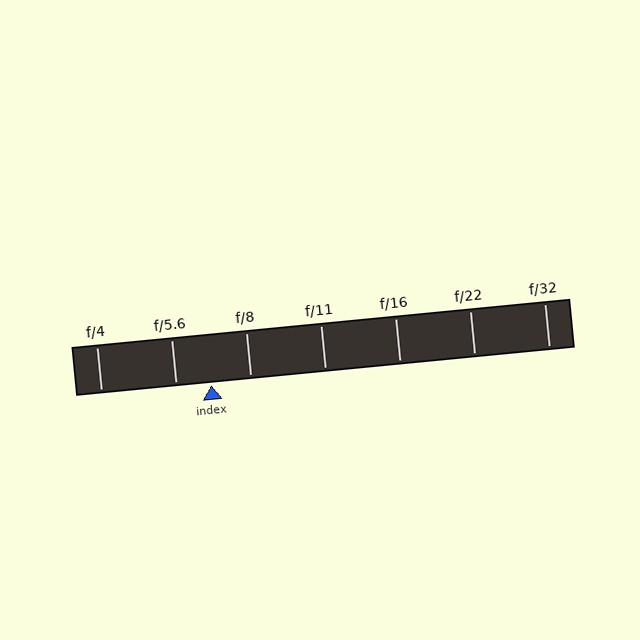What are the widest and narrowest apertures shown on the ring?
The widest aperture shown is f/4 and the narrowest is f/32.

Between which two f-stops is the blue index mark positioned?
The index mark is between f/5.6 and f/8.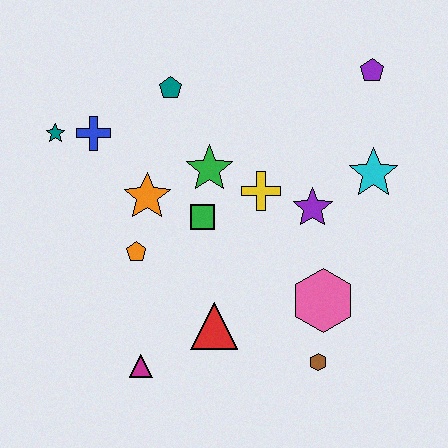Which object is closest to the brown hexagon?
The pink hexagon is closest to the brown hexagon.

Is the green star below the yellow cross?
No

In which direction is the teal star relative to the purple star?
The teal star is to the left of the purple star.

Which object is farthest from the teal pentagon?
The brown hexagon is farthest from the teal pentagon.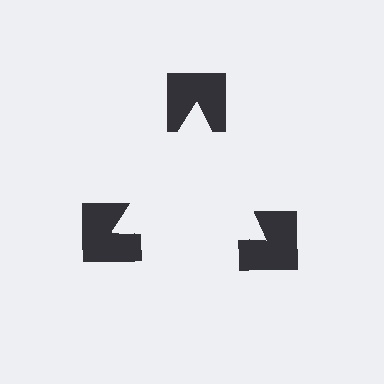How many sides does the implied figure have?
3 sides.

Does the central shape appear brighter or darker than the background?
It typically appears slightly brighter than the background, even though no actual brightness change is drawn.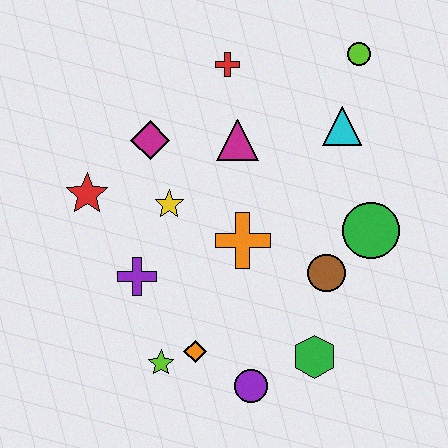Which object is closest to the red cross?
The magenta triangle is closest to the red cross.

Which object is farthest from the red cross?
The purple circle is farthest from the red cross.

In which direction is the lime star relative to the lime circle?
The lime star is below the lime circle.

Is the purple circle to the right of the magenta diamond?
Yes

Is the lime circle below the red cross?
No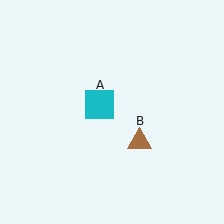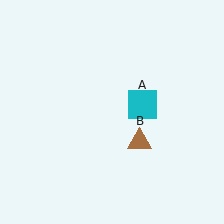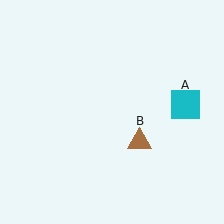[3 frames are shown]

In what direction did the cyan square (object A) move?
The cyan square (object A) moved right.